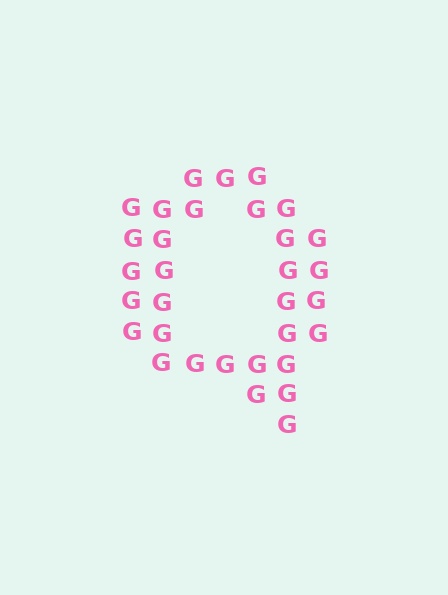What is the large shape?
The large shape is the letter Q.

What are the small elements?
The small elements are letter G's.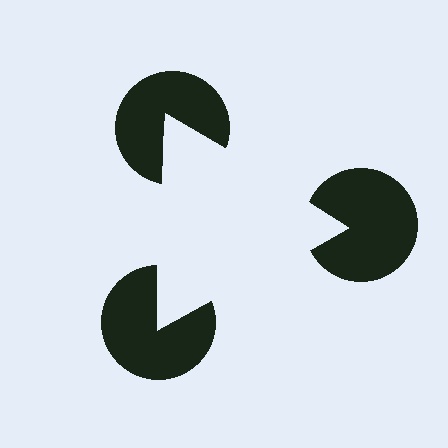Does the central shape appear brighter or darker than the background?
It typically appears slightly brighter than the background, even though no actual brightness change is drawn.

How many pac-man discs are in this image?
There are 3 — one at each vertex of the illusory triangle.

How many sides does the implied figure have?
3 sides.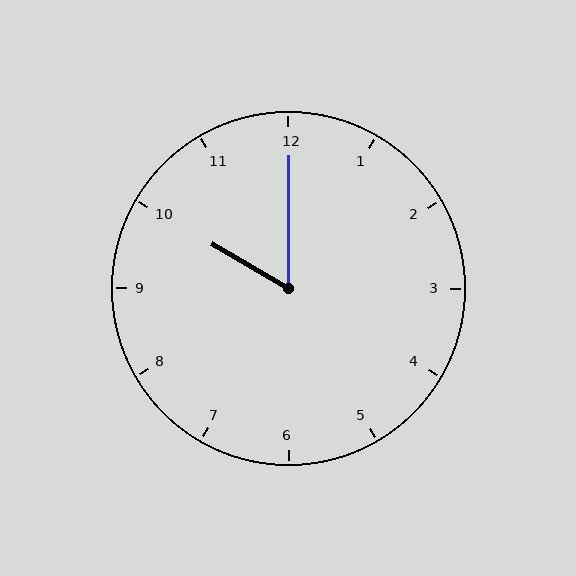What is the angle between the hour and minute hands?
Approximately 60 degrees.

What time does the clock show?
10:00.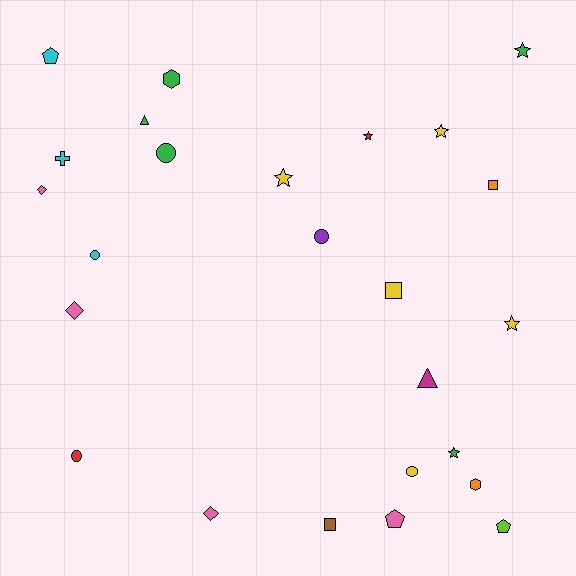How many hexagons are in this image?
There are 2 hexagons.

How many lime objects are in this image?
There is 1 lime object.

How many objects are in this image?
There are 25 objects.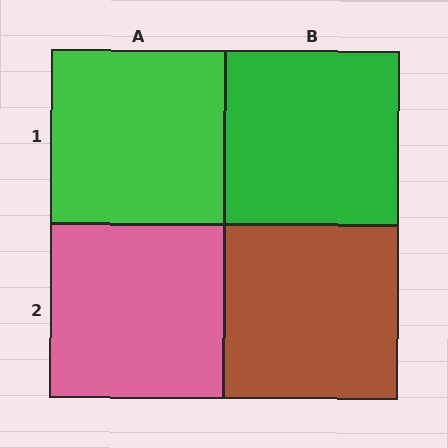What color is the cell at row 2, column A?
Pink.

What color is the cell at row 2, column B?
Brown.